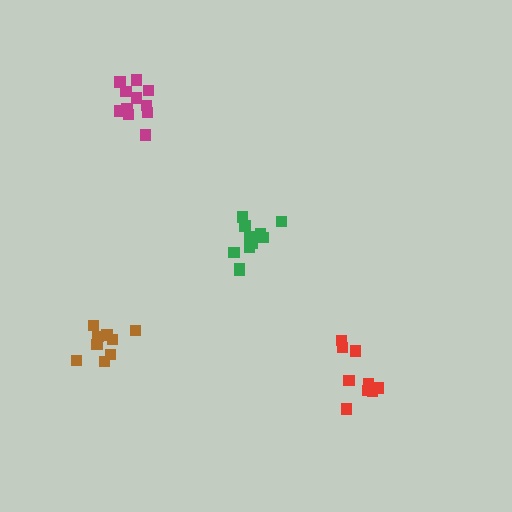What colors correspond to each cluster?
The clusters are colored: green, brown, magenta, red.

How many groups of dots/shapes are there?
There are 4 groups.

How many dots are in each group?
Group 1: 11 dots, Group 2: 9 dots, Group 3: 11 dots, Group 4: 9 dots (40 total).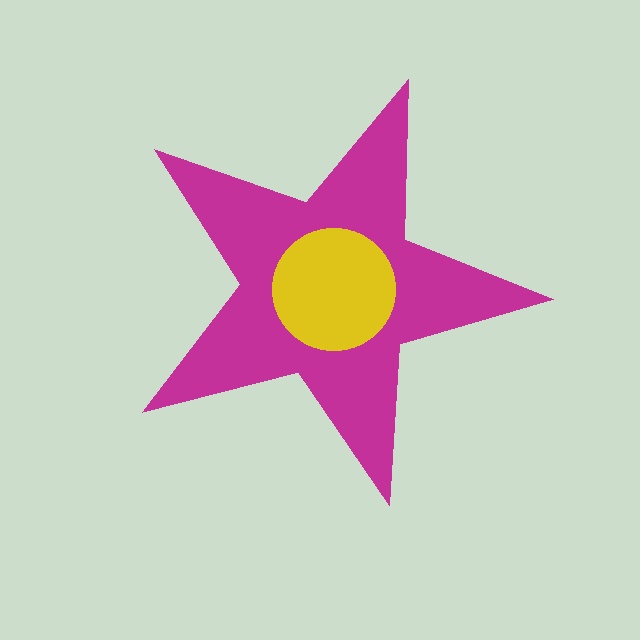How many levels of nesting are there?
2.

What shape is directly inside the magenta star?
The yellow circle.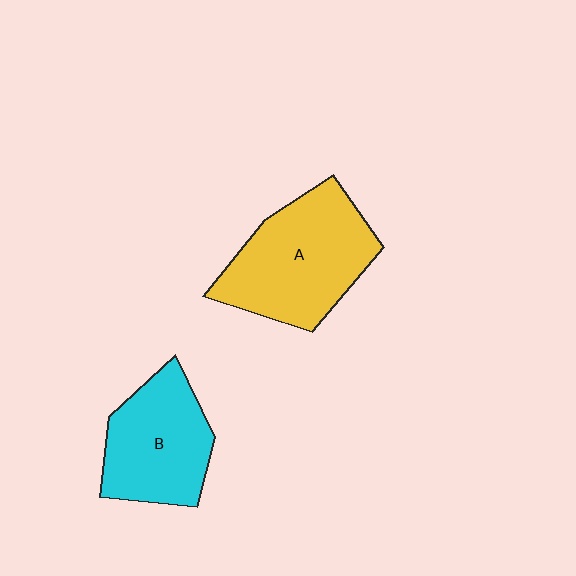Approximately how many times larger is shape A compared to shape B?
Approximately 1.3 times.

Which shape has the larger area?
Shape A (yellow).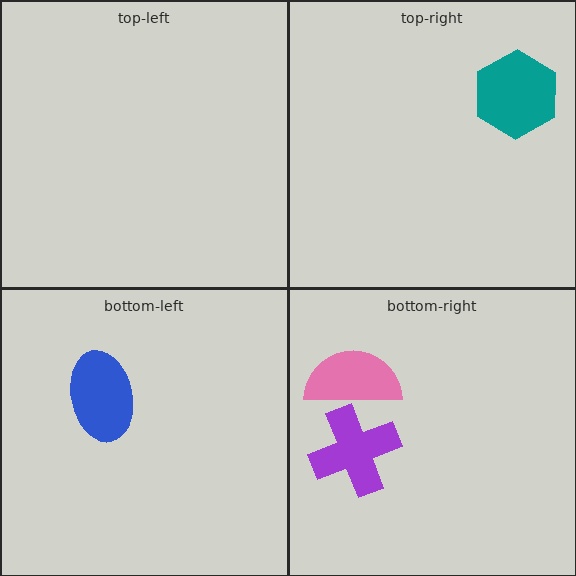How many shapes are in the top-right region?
1.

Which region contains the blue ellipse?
The bottom-left region.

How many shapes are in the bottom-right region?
2.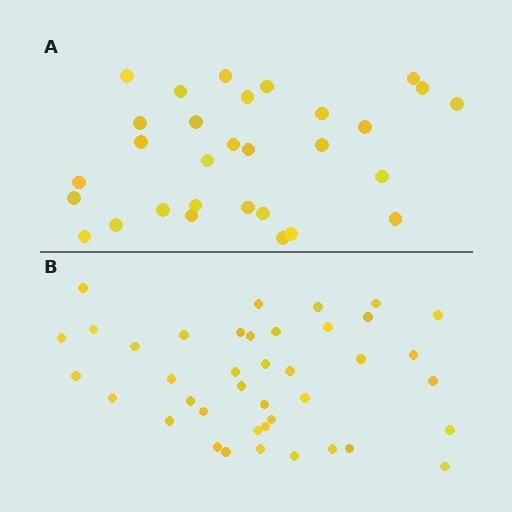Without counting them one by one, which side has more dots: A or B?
Region B (the bottom region) has more dots.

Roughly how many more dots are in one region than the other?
Region B has roughly 10 or so more dots than region A.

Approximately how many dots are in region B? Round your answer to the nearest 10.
About 40 dots.